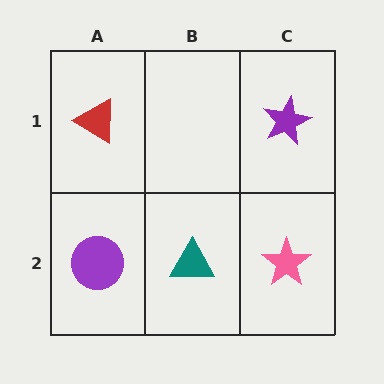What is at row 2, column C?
A pink star.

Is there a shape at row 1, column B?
No, that cell is empty.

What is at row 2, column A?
A purple circle.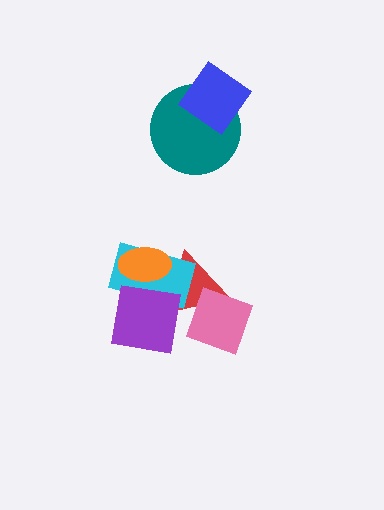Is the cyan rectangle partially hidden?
Yes, it is partially covered by another shape.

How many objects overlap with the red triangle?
4 objects overlap with the red triangle.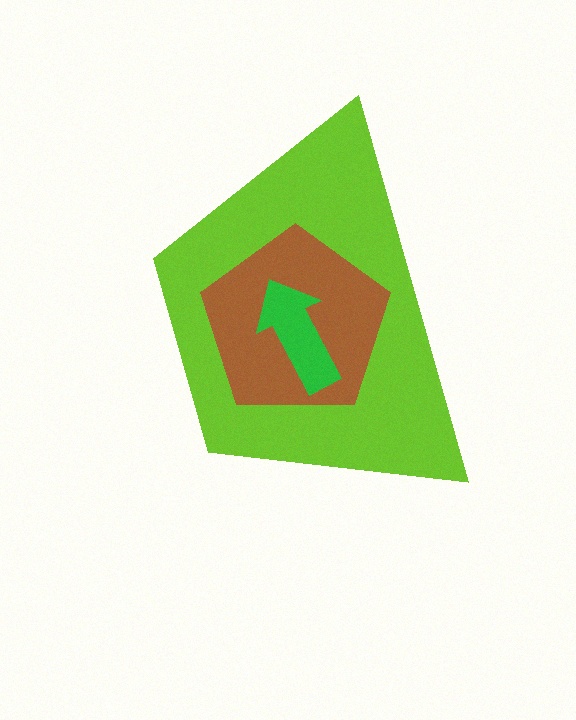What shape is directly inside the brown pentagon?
The green arrow.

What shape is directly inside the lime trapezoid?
The brown pentagon.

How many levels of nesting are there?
3.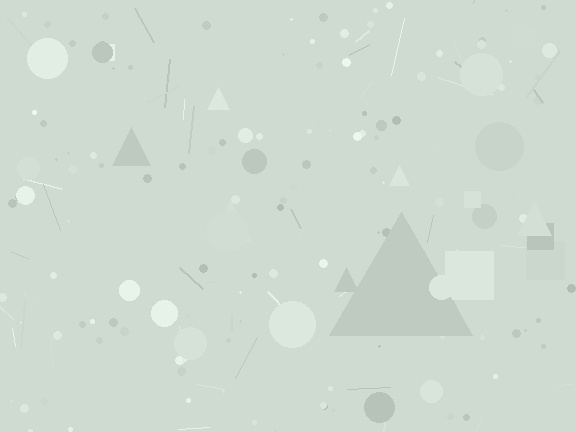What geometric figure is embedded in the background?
A triangle is embedded in the background.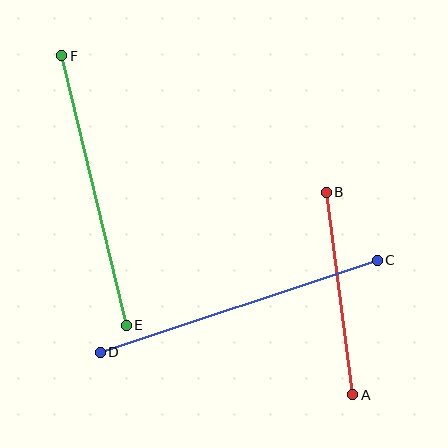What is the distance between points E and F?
The distance is approximately 277 pixels.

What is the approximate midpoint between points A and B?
The midpoint is at approximately (339, 294) pixels.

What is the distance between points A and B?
The distance is approximately 204 pixels.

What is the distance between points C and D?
The distance is approximately 292 pixels.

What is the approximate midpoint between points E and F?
The midpoint is at approximately (94, 190) pixels.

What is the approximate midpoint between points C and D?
The midpoint is at approximately (239, 306) pixels.